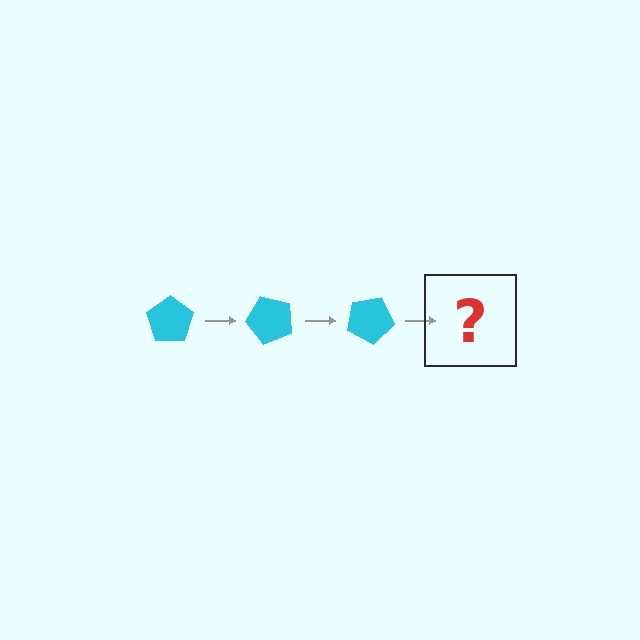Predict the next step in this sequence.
The next step is a cyan pentagon rotated 150 degrees.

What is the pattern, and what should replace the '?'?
The pattern is that the pentagon rotates 50 degrees each step. The '?' should be a cyan pentagon rotated 150 degrees.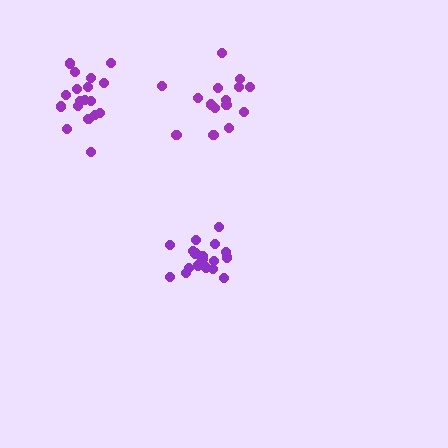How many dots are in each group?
Group 1: 18 dots, Group 2: 18 dots, Group 3: 15 dots (51 total).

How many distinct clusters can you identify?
There are 3 distinct clusters.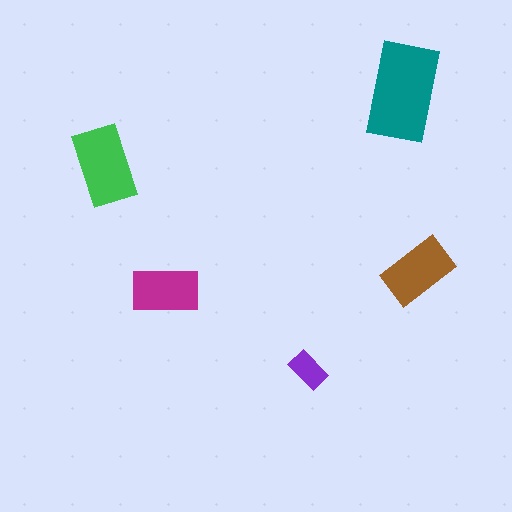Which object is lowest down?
The purple rectangle is bottommost.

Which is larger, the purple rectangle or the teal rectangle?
The teal one.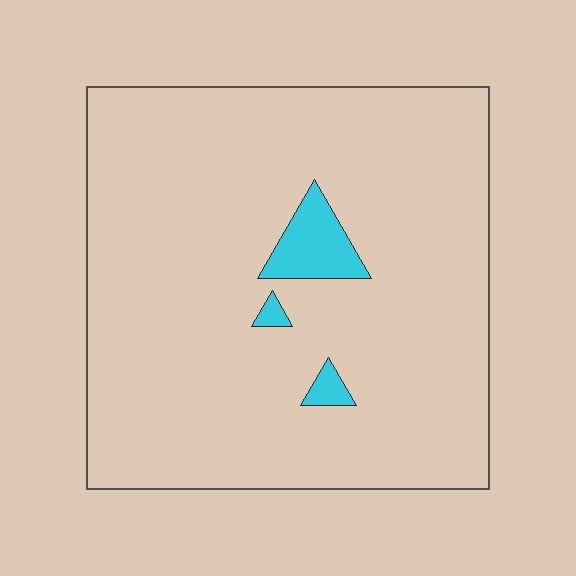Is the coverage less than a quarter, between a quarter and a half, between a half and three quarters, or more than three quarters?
Less than a quarter.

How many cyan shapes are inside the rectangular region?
3.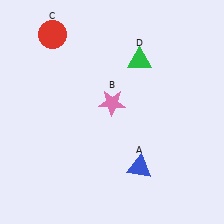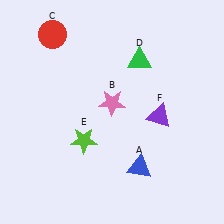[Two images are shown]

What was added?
A lime star (E), a purple triangle (F) were added in Image 2.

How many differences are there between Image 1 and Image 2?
There are 2 differences between the two images.